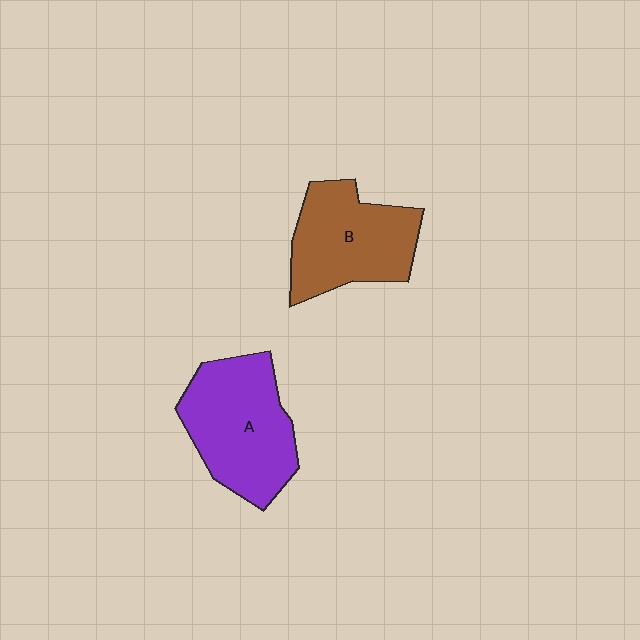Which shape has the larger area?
Shape A (purple).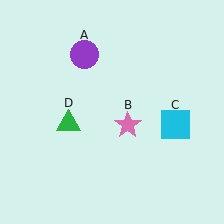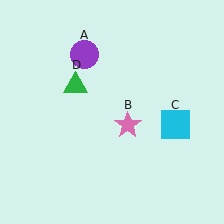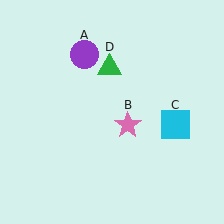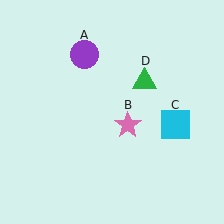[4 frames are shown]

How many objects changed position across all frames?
1 object changed position: green triangle (object D).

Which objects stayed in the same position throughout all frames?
Purple circle (object A) and pink star (object B) and cyan square (object C) remained stationary.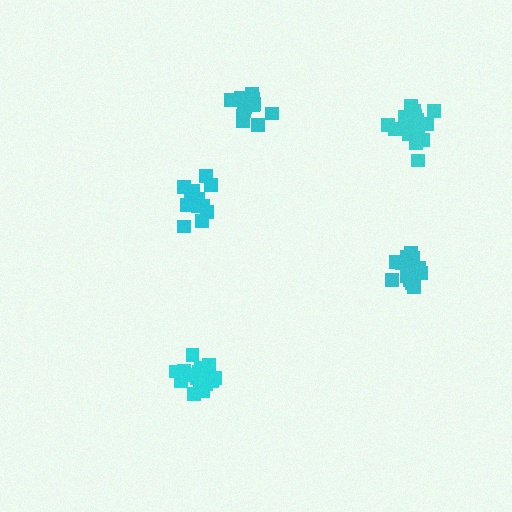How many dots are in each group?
Group 1: 16 dots, Group 2: 14 dots, Group 3: 19 dots, Group 4: 20 dots, Group 5: 14 dots (83 total).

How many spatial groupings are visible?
There are 5 spatial groupings.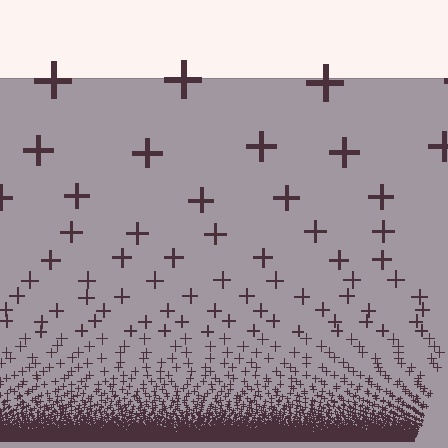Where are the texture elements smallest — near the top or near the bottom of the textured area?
Near the bottom.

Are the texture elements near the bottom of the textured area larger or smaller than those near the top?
Smaller. The gradient is inverted — elements near the bottom are smaller and denser.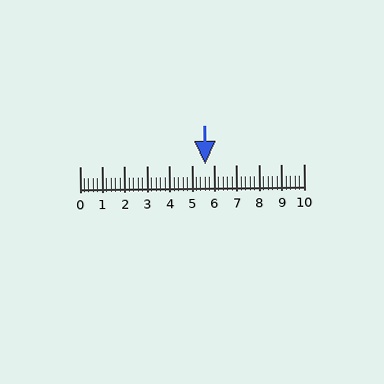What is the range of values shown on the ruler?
The ruler shows values from 0 to 10.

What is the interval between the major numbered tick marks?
The major tick marks are spaced 1 units apart.